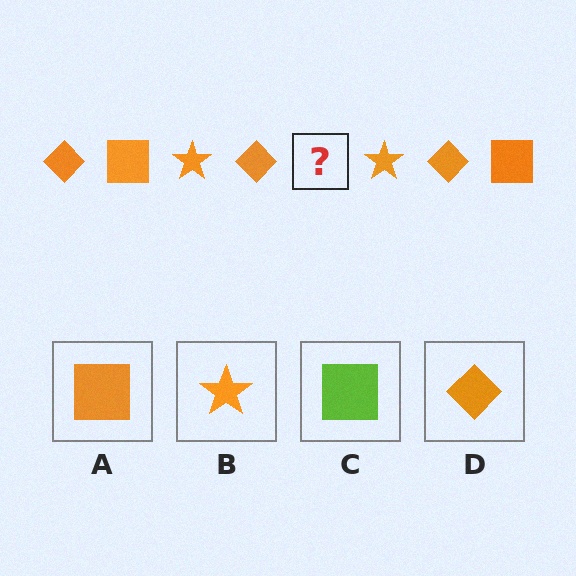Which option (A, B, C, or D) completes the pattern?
A.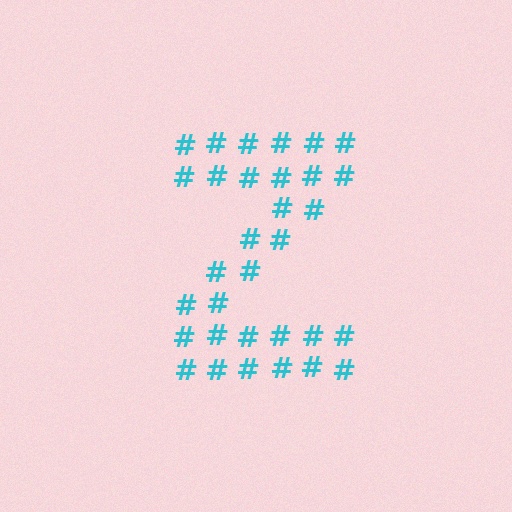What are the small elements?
The small elements are hash symbols.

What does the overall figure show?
The overall figure shows the letter Z.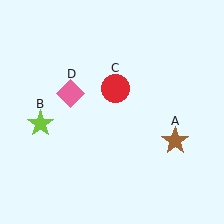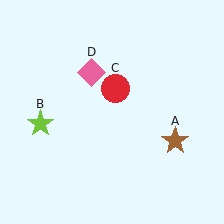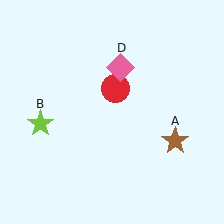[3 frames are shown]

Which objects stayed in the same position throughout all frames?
Brown star (object A) and lime star (object B) and red circle (object C) remained stationary.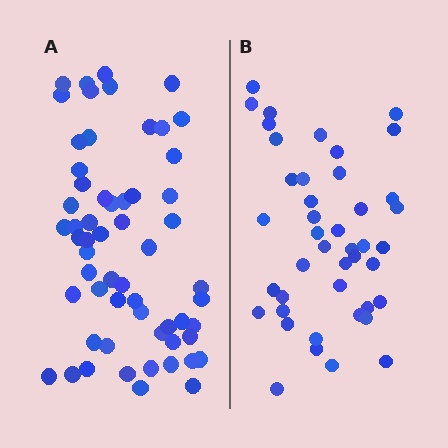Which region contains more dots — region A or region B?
Region A (the left region) has more dots.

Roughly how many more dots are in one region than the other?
Region A has approximately 15 more dots than region B.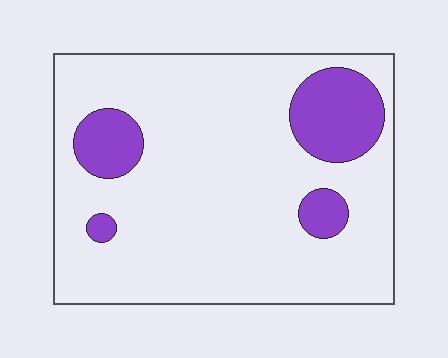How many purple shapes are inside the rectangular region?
4.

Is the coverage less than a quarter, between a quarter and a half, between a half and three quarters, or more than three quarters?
Less than a quarter.